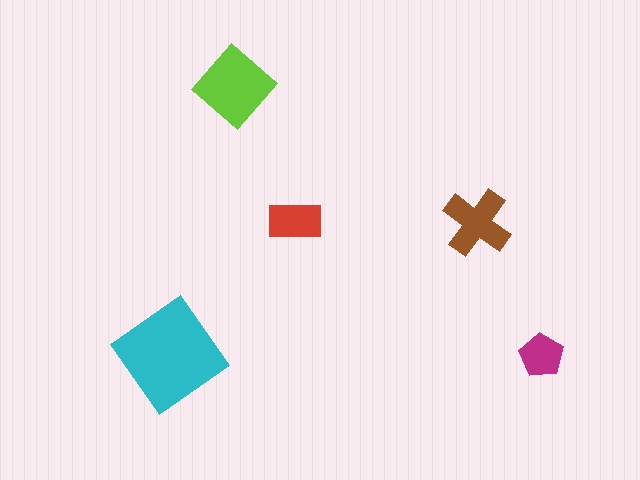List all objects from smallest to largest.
The magenta pentagon, the red rectangle, the brown cross, the lime diamond, the cyan diamond.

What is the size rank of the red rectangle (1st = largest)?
4th.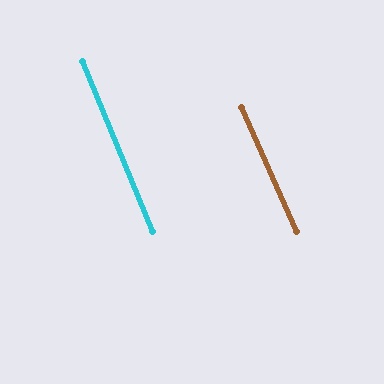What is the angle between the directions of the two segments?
Approximately 2 degrees.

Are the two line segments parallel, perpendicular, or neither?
Parallel — their directions differ by only 1.8°.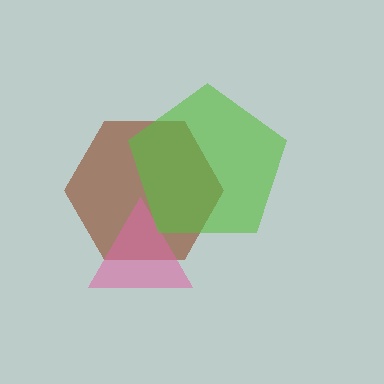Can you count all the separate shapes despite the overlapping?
Yes, there are 3 separate shapes.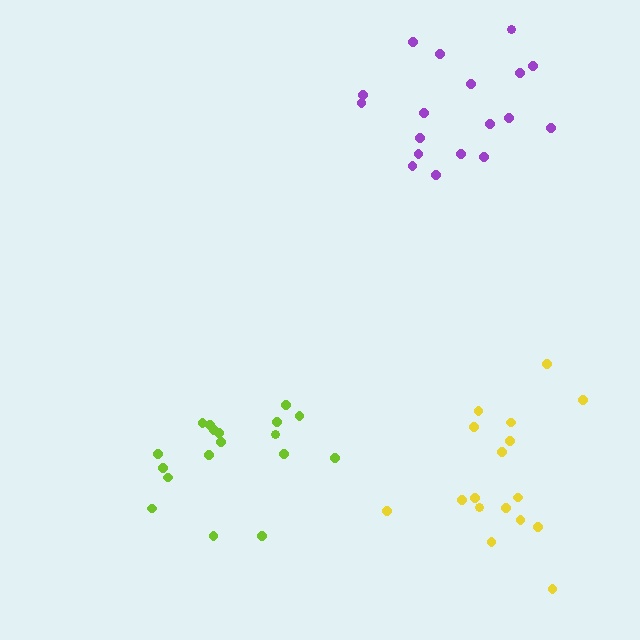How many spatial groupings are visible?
There are 3 spatial groupings.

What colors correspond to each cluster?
The clusters are colored: lime, purple, yellow.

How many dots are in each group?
Group 1: 18 dots, Group 2: 18 dots, Group 3: 17 dots (53 total).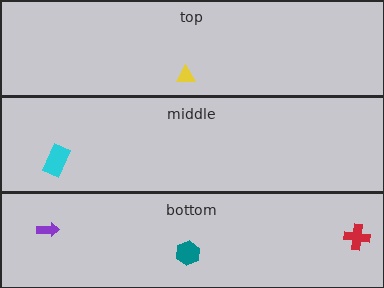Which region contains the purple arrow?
The bottom region.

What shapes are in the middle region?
The cyan rectangle.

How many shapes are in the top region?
1.